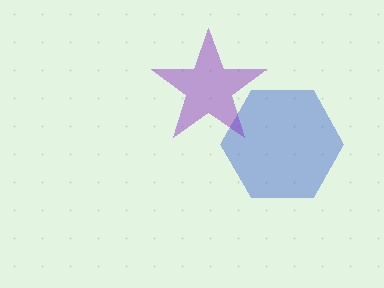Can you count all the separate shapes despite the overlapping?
Yes, there are 2 separate shapes.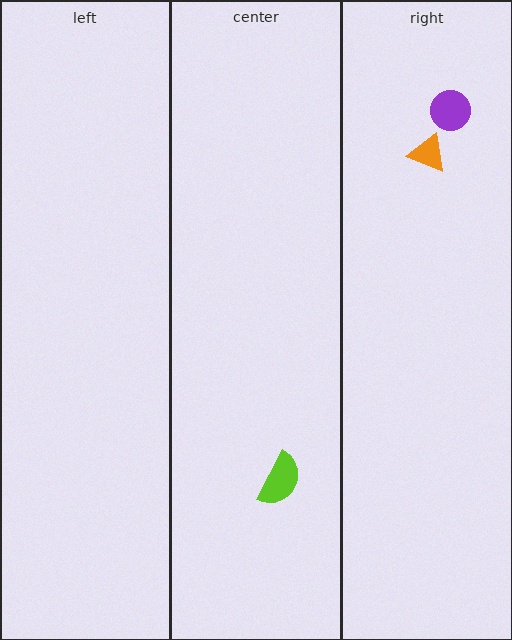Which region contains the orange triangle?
The right region.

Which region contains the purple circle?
The right region.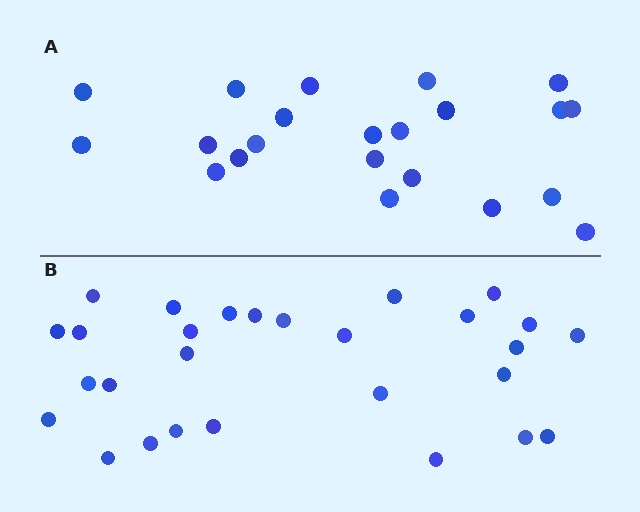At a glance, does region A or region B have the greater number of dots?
Region B (the bottom region) has more dots.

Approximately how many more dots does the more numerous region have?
Region B has about 6 more dots than region A.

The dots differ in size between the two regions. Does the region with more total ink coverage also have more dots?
No. Region A has more total ink coverage because its dots are larger, but region B actually contains more individual dots. Total area can be misleading — the number of items is what matters here.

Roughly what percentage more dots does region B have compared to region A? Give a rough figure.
About 25% more.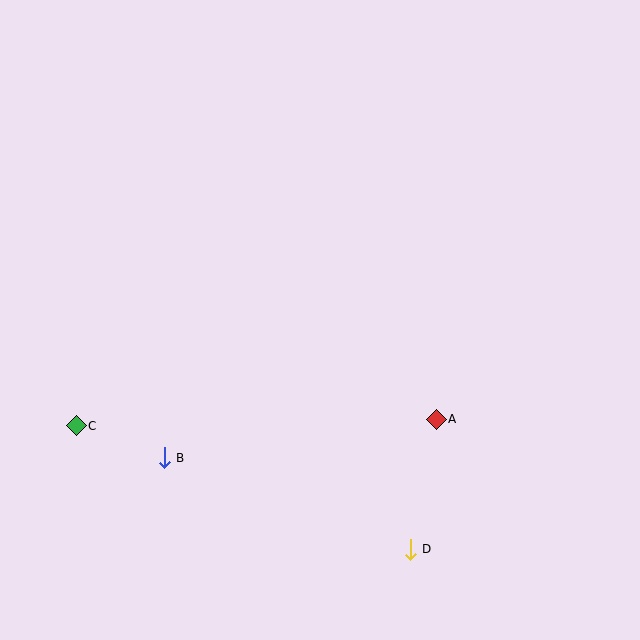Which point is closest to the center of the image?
Point A at (436, 419) is closest to the center.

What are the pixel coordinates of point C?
Point C is at (76, 426).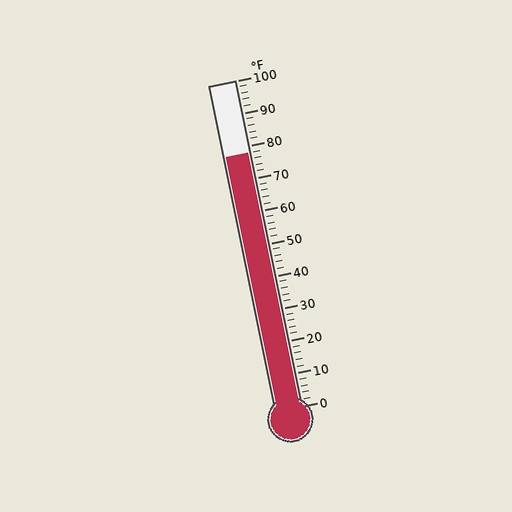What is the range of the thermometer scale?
The thermometer scale ranges from 0°F to 100°F.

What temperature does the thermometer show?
The thermometer shows approximately 78°F.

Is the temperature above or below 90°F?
The temperature is below 90°F.